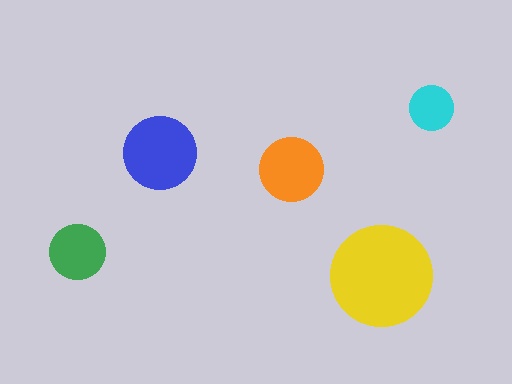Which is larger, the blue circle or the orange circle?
The blue one.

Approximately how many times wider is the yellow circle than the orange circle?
About 1.5 times wider.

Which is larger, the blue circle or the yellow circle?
The yellow one.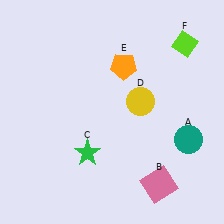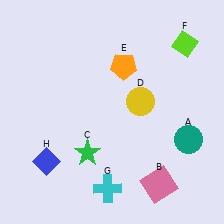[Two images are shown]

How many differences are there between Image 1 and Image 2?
There are 2 differences between the two images.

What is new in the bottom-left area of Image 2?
A cyan cross (G) was added in the bottom-left area of Image 2.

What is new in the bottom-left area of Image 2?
A blue diamond (H) was added in the bottom-left area of Image 2.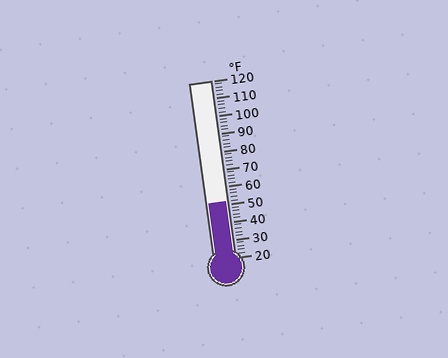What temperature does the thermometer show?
The thermometer shows approximately 52°F.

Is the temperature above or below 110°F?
The temperature is below 110°F.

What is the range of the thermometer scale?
The thermometer scale ranges from 20°F to 120°F.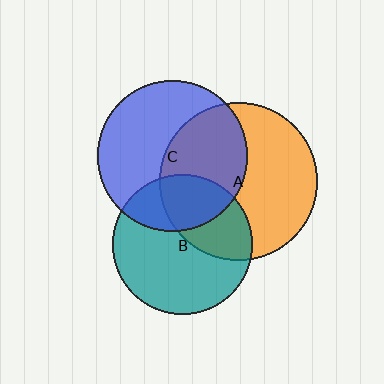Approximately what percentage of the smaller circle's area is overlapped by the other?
Approximately 45%.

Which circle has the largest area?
Circle A (orange).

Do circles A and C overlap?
Yes.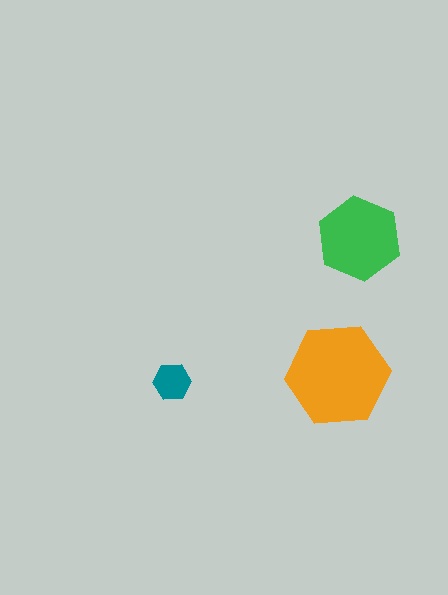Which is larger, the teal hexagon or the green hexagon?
The green one.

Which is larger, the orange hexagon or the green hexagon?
The orange one.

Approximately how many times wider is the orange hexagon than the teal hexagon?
About 2.5 times wider.